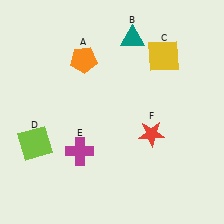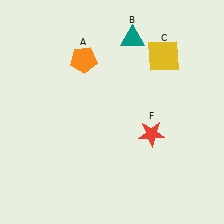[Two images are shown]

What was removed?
The magenta cross (E), the lime square (D) were removed in Image 2.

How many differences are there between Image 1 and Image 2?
There are 2 differences between the two images.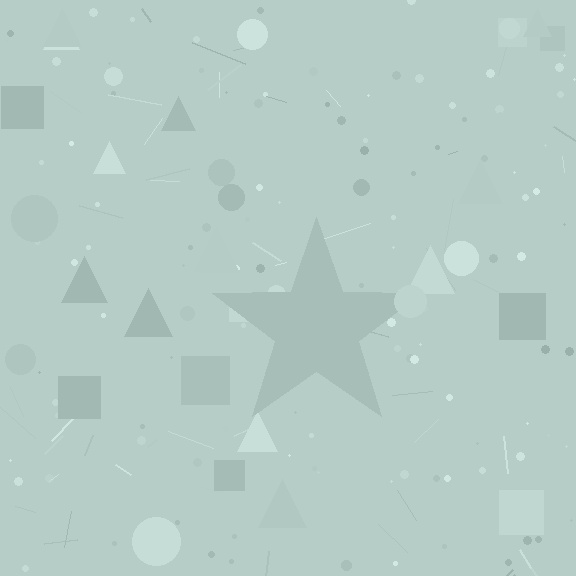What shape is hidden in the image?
A star is hidden in the image.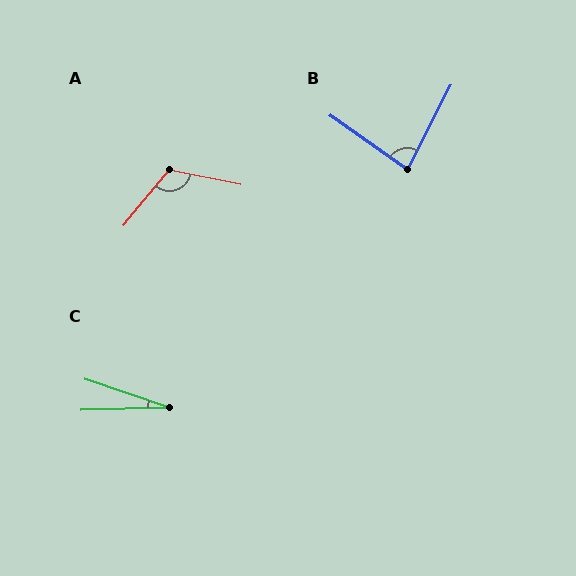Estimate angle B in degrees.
Approximately 82 degrees.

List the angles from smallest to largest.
C (21°), B (82°), A (118°).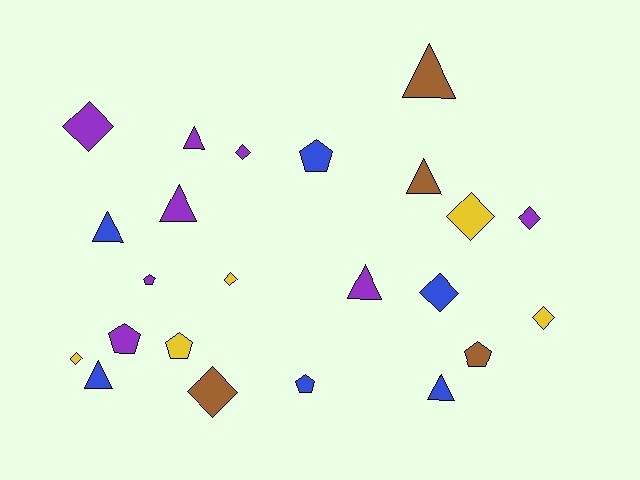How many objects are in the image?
There are 23 objects.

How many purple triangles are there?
There are 3 purple triangles.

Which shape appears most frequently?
Diamond, with 9 objects.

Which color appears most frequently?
Purple, with 8 objects.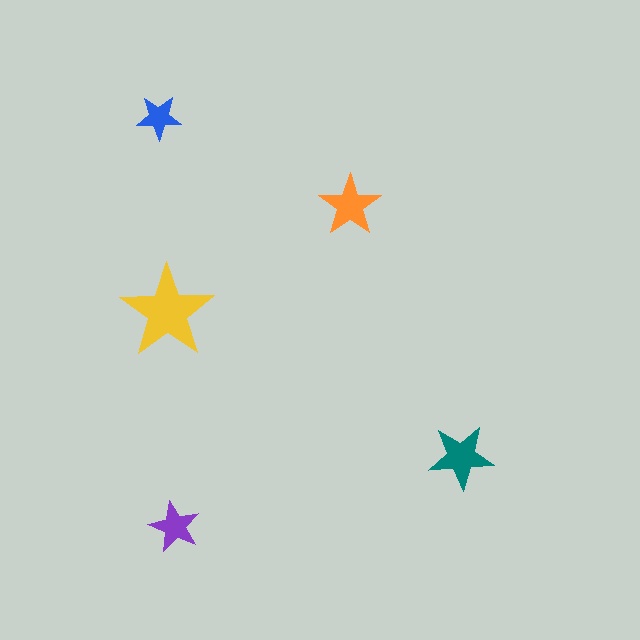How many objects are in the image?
There are 5 objects in the image.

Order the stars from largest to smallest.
the yellow one, the teal one, the orange one, the purple one, the blue one.